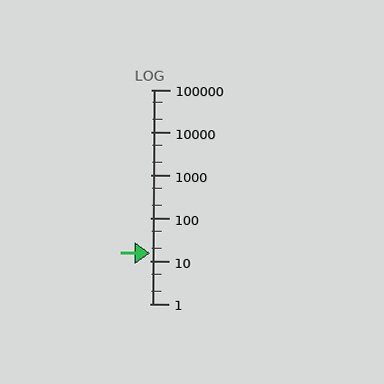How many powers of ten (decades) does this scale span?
The scale spans 5 decades, from 1 to 100000.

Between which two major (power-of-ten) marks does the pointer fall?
The pointer is between 10 and 100.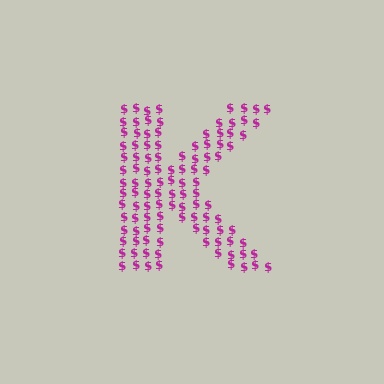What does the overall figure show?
The overall figure shows the letter K.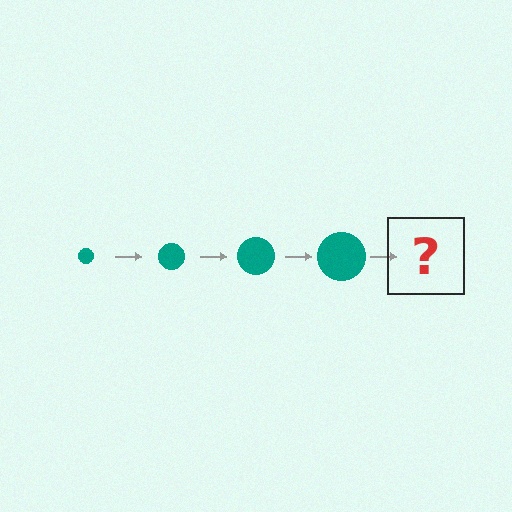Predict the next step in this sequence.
The next step is a teal circle, larger than the previous one.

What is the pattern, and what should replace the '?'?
The pattern is that the circle gets progressively larger each step. The '?' should be a teal circle, larger than the previous one.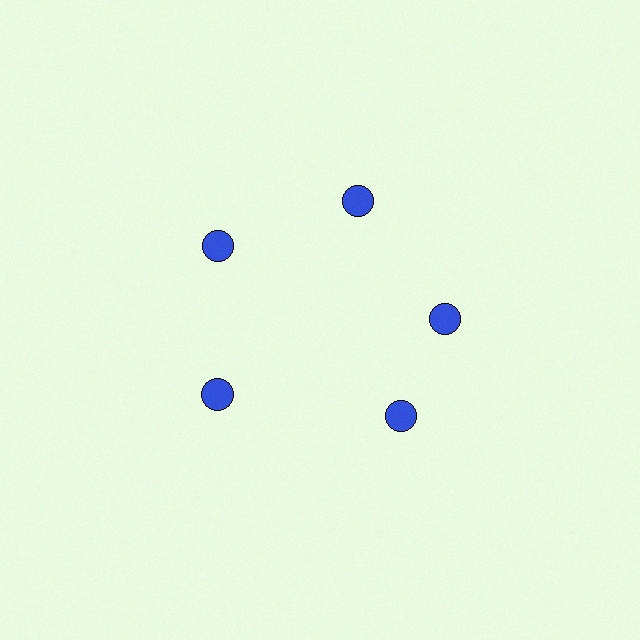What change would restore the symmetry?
The symmetry would be restored by rotating it back into even spacing with its neighbors so that all 5 circles sit at equal angles and equal distance from the center.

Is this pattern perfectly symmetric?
No. The 5 blue circles are arranged in a ring, but one element near the 5 o'clock position is rotated out of alignment along the ring, breaking the 5-fold rotational symmetry.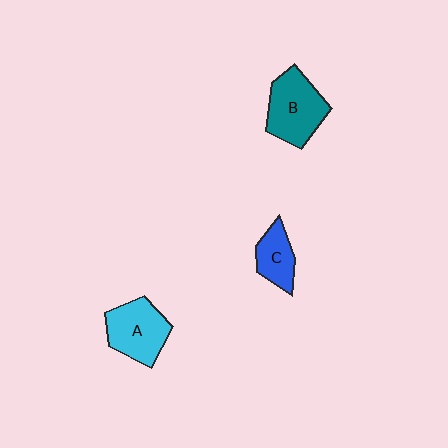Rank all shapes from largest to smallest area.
From largest to smallest: B (teal), A (cyan), C (blue).